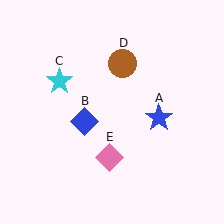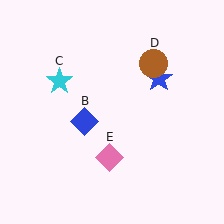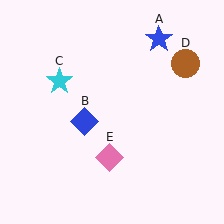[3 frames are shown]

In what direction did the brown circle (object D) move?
The brown circle (object D) moved right.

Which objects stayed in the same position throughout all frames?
Blue diamond (object B) and cyan star (object C) and pink diamond (object E) remained stationary.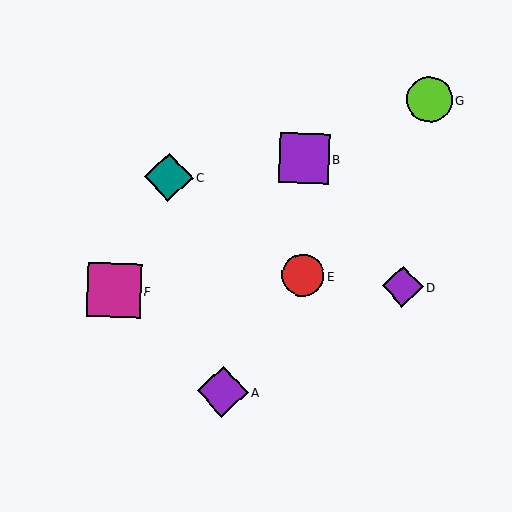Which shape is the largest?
The magenta square (labeled F) is the largest.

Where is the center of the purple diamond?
The center of the purple diamond is at (403, 286).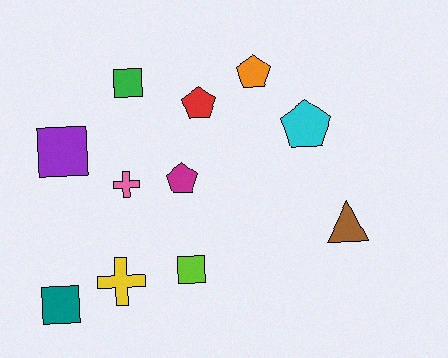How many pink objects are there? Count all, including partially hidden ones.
There is 1 pink object.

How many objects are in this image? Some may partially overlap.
There are 11 objects.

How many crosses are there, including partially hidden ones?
There are 2 crosses.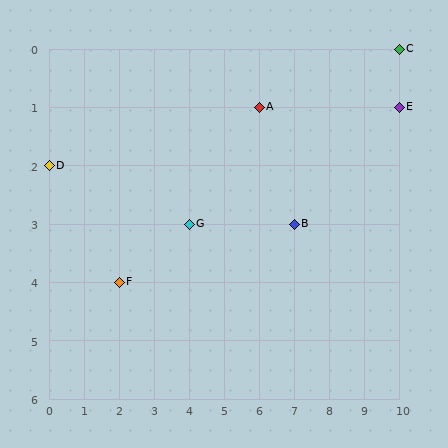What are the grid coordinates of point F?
Point F is at grid coordinates (2, 4).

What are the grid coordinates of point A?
Point A is at grid coordinates (6, 1).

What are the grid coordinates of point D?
Point D is at grid coordinates (0, 2).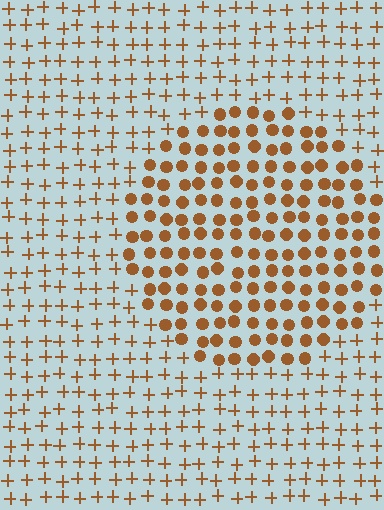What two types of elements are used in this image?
The image uses circles inside the circle region and plus signs outside it.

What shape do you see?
I see a circle.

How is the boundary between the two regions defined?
The boundary is defined by a change in element shape: circles inside vs. plus signs outside. All elements share the same color and spacing.